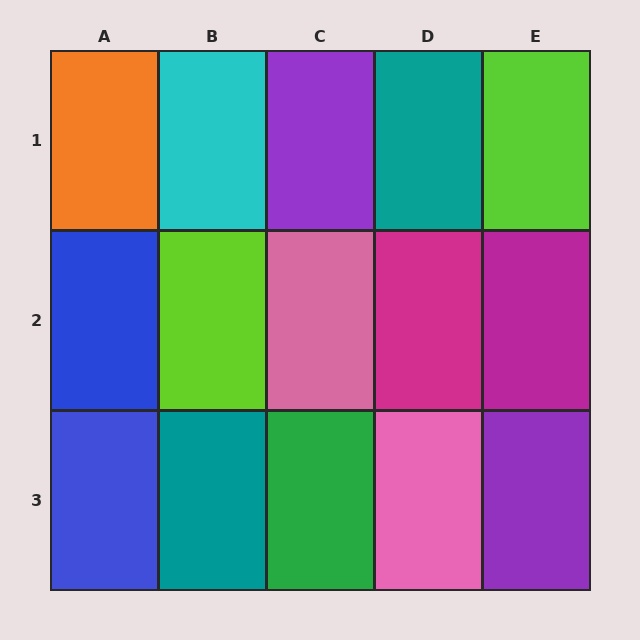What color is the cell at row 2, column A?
Blue.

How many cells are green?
1 cell is green.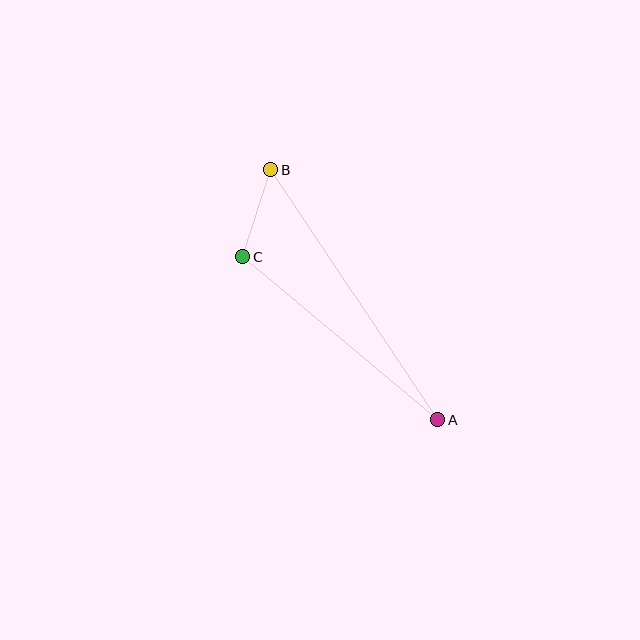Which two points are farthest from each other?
Points A and B are farthest from each other.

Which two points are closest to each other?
Points B and C are closest to each other.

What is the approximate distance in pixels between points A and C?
The distance between A and C is approximately 254 pixels.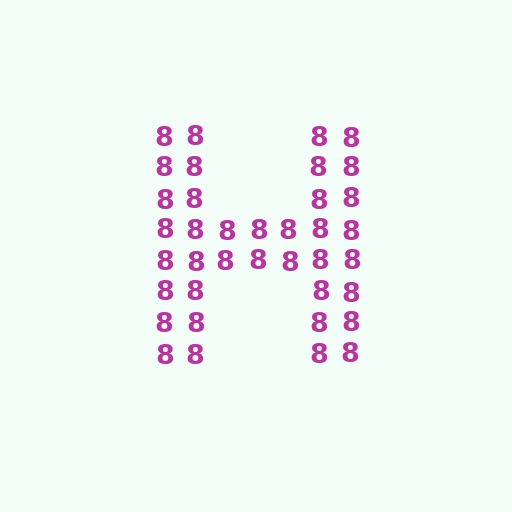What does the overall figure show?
The overall figure shows the letter H.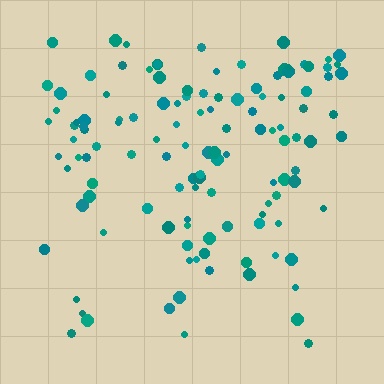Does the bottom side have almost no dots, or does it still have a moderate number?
Still a moderate number, just noticeably fewer than the top.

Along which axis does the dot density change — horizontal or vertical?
Vertical.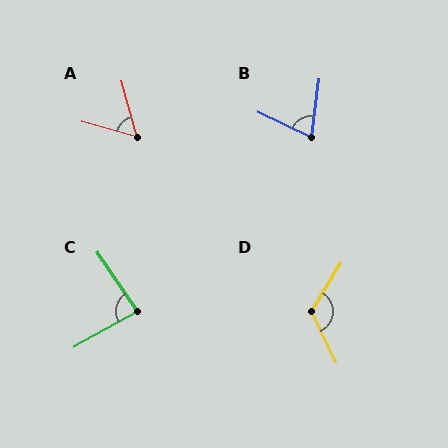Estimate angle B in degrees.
Approximately 72 degrees.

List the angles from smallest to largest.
A (59°), B (72°), C (85°), D (123°).